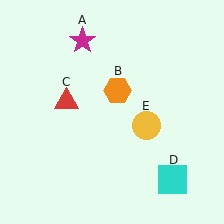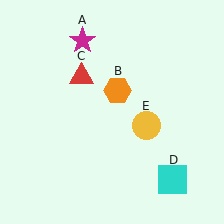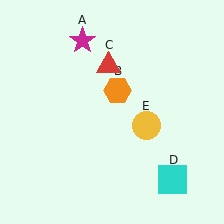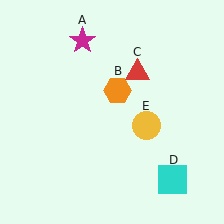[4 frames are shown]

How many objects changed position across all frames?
1 object changed position: red triangle (object C).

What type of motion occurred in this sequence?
The red triangle (object C) rotated clockwise around the center of the scene.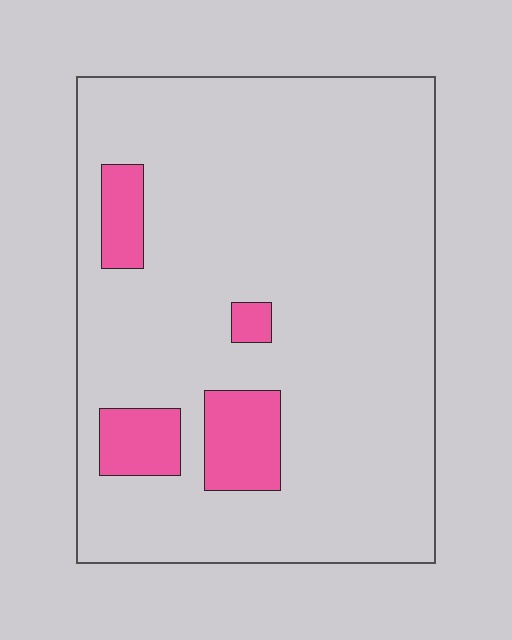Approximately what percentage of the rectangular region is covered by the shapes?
Approximately 10%.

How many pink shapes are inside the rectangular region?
4.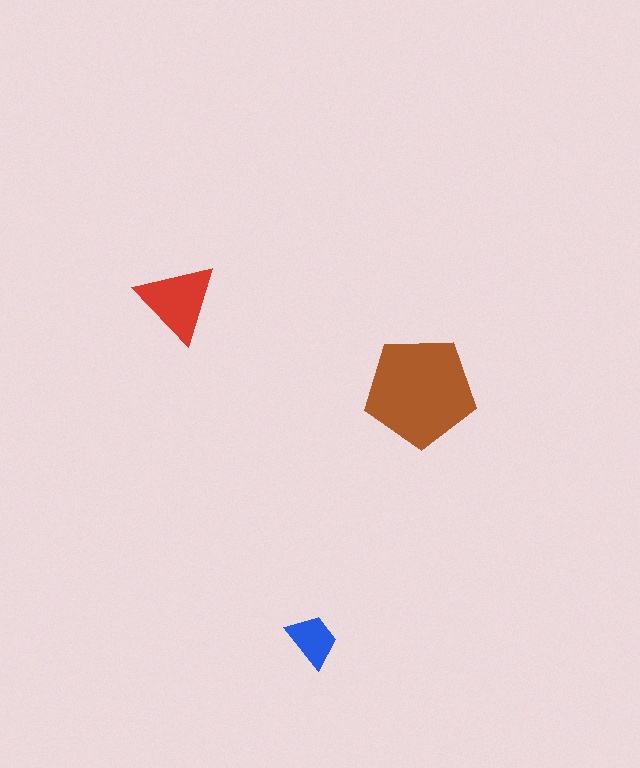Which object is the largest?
The brown pentagon.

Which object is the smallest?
The blue trapezoid.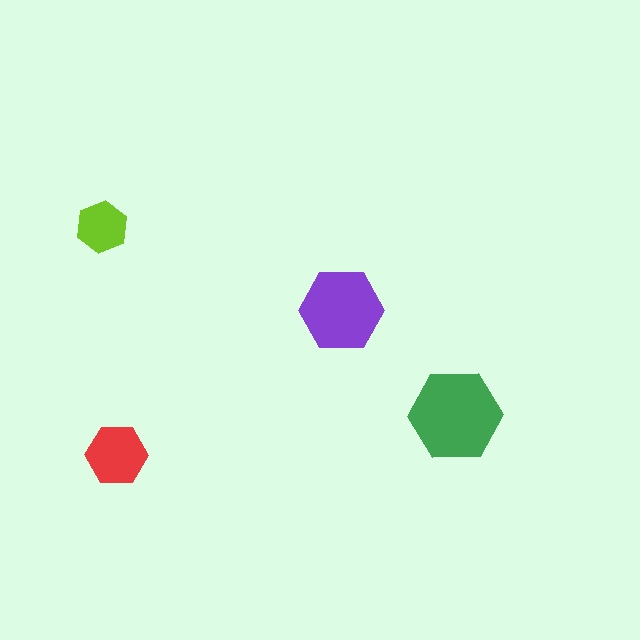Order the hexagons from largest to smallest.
the green one, the purple one, the red one, the lime one.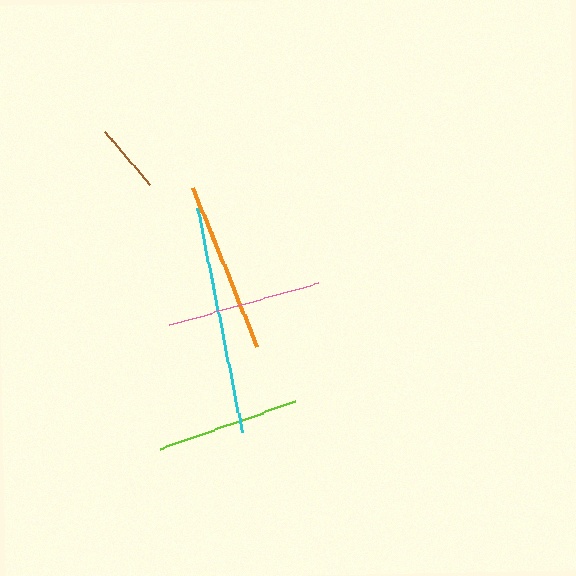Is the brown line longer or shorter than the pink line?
The pink line is longer than the brown line.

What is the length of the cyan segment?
The cyan segment is approximately 228 pixels long.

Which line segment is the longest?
The cyan line is the longest at approximately 228 pixels.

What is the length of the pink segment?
The pink segment is approximately 155 pixels long.